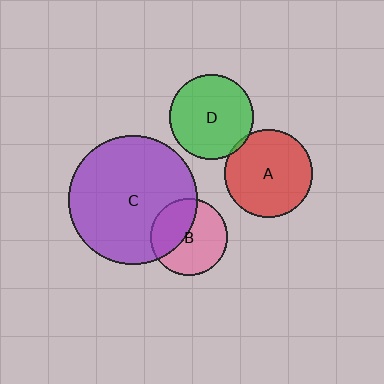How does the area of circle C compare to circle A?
Approximately 2.1 times.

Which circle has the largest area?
Circle C (purple).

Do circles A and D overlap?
Yes.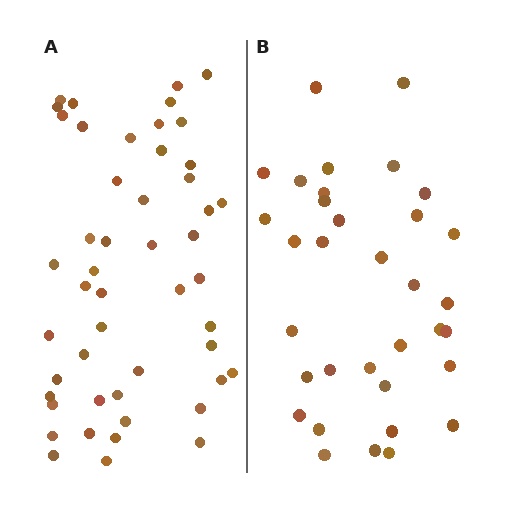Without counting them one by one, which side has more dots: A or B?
Region A (the left region) has more dots.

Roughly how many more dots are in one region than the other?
Region A has approximately 15 more dots than region B.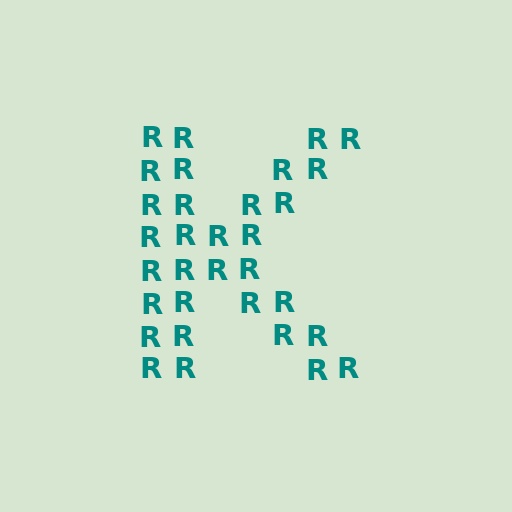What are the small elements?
The small elements are letter R's.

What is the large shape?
The large shape is the letter K.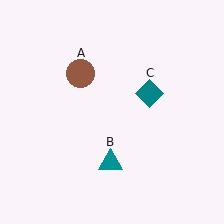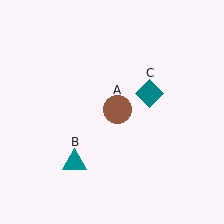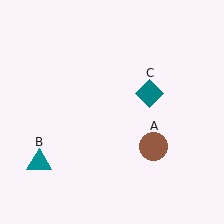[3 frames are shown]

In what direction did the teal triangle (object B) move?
The teal triangle (object B) moved left.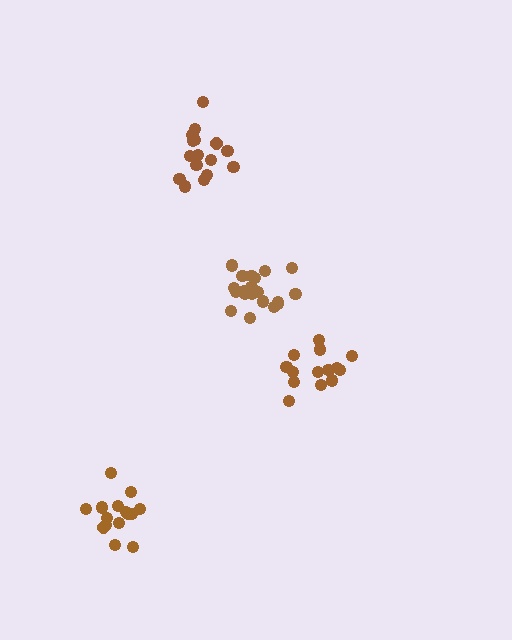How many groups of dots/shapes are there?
There are 4 groups.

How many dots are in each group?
Group 1: 14 dots, Group 2: 16 dots, Group 3: 20 dots, Group 4: 15 dots (65 total).